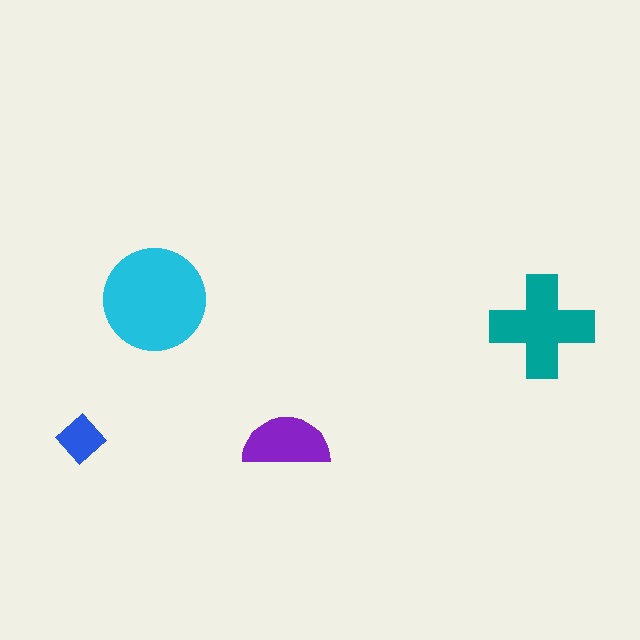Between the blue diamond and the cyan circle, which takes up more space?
The cyan circle.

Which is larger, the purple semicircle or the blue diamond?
The purple semicircle.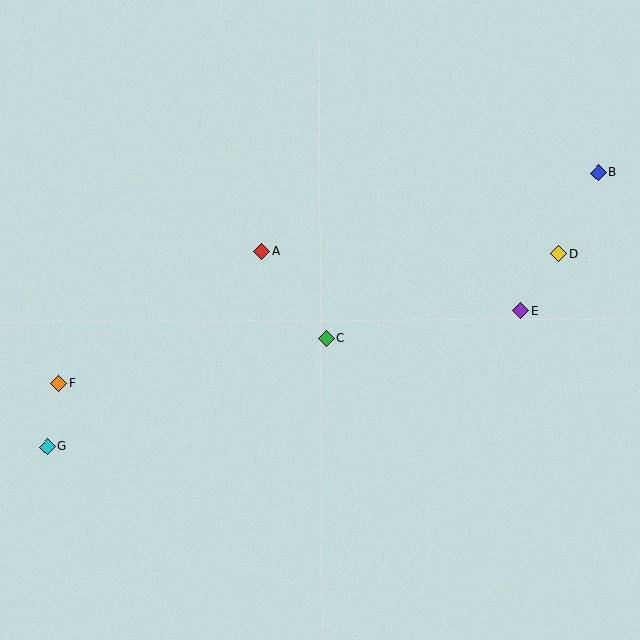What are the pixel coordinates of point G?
Point G is at (47, 447).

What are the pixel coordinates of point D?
Point D is at (558, 254).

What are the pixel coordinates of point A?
Point A is at (261, 252).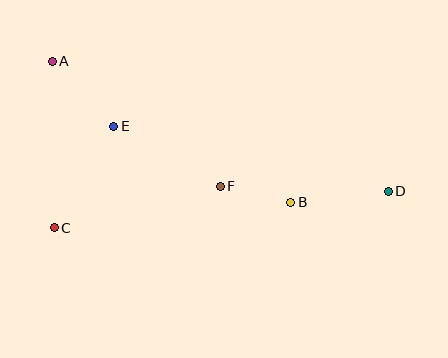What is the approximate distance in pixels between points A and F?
The distance between A and F is approximately 209 pixels.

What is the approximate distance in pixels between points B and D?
The distance between B and D is approximately 98 pixels.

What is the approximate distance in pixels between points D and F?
The distance between D and F is approximately 168 pixels.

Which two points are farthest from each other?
Points A and D are farthest from each other.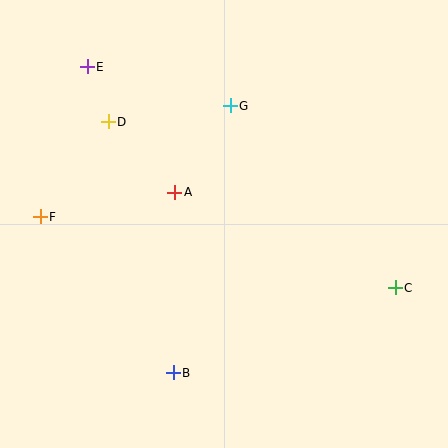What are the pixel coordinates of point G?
Point G is at (230, 106).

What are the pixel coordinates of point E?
Point E is at (87, 67).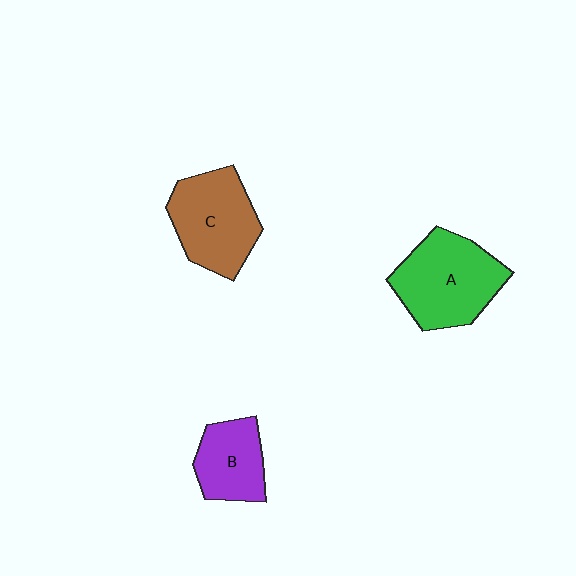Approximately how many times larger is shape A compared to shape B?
Approximately 1.6 times.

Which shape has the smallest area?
Shape B (purple).